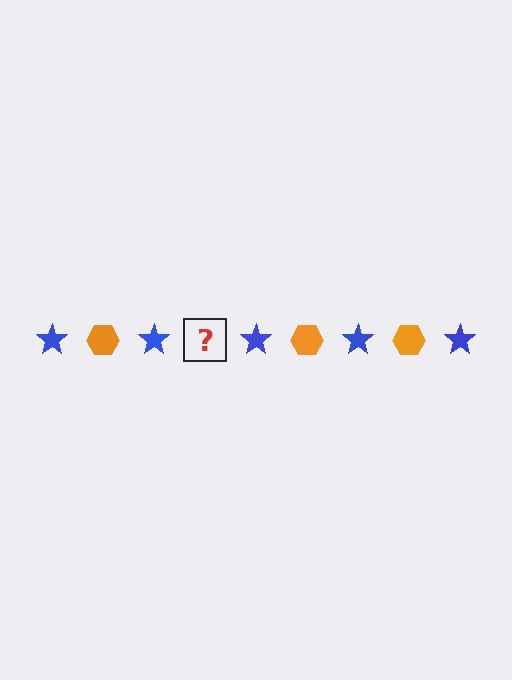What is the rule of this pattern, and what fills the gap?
The rule is that the pattern alternates between blue star and orange hexagon. The gap should be filled with an orange hexagon.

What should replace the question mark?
The question mark should be replaced with an orange hexagon.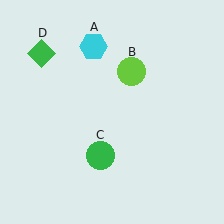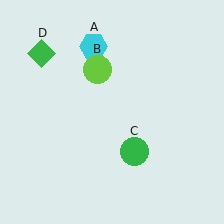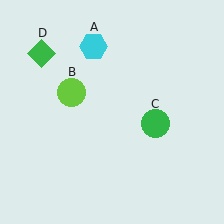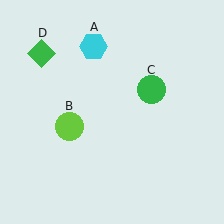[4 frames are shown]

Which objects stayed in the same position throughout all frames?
Cyan hexagon (object A) and green diamond (object D) remained stationary.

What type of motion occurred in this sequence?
The lime circle (object B), green circle (object C) rotated counterclockwise around the center of the scene.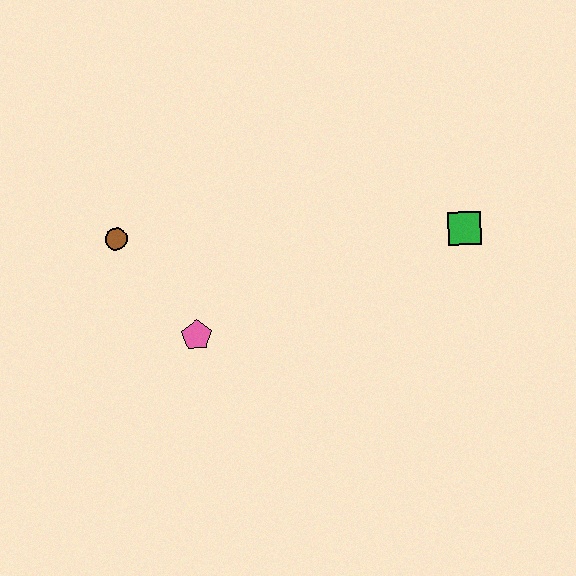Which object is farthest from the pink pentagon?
The green square is farthest from the pink pentagon.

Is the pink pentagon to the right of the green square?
No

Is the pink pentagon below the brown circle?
Yes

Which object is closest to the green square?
The pink pentagon is closest to the green square.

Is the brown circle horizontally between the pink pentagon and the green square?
No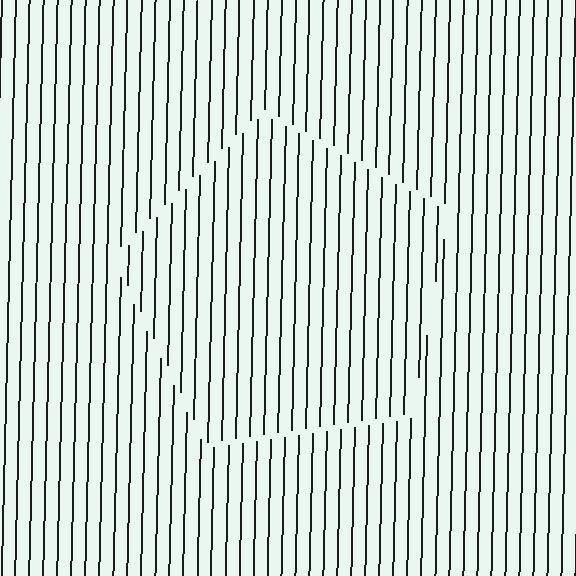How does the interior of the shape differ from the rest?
The interior of the shape contains the same grating, shifted by half a period — the contour is defined by the phase discontinuity where line-ends from the inner and outer gratings abut.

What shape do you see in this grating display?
An illusory pentagon. The interior of the shape contains the same grating, shifted by half a period — the contour is defined by the phase discontinuity where line-ends from the inner and outer gratings abut.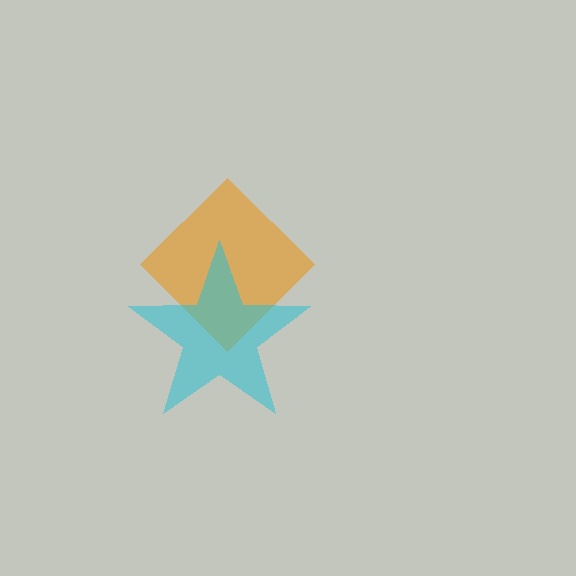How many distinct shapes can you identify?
There are 2 distinct shapes: an orange diamond, a cyan star.